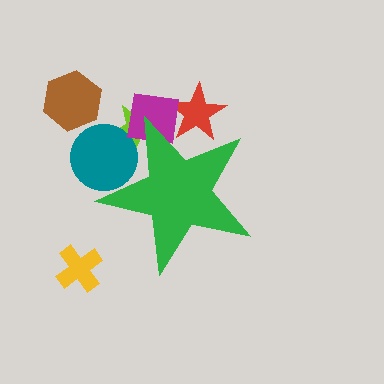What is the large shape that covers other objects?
A green star.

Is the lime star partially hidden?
Yes, the lime star is partially hidden behind the green star.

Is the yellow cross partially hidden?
No, the yellow cross is fully visible.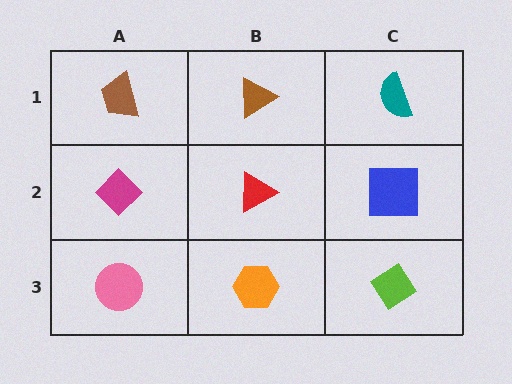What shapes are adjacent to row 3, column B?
A red triangle (row 2, column B), a pink circle (row 3, column A), a lime diamond (row 3, column C).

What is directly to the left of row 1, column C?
A brown triangle.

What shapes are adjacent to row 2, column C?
A teal semicircle (row 1, column C), a lime diamond (row 3, column C), a red triangle (row 2, column B).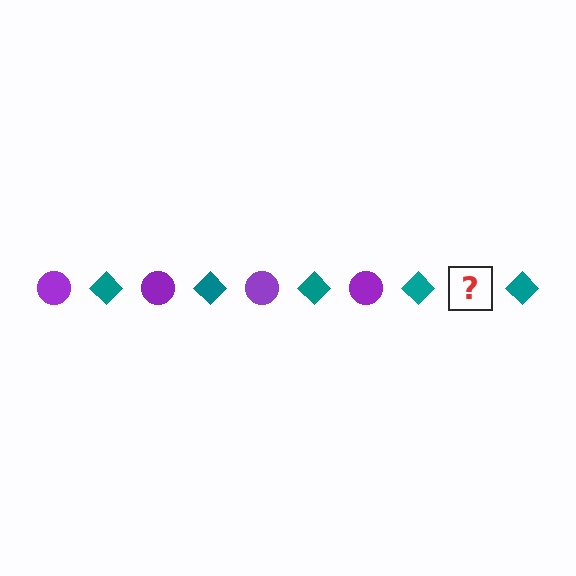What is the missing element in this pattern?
The missing element is a purple circle.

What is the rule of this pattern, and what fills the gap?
The rule is that the pattern alternates between purple circle and teal diamond. The gap should be filled with a purple circle.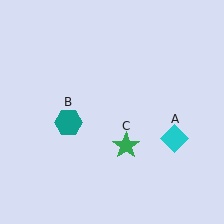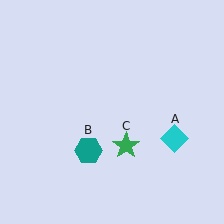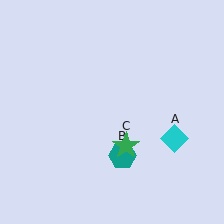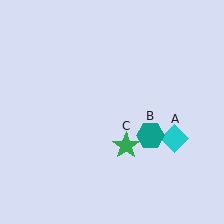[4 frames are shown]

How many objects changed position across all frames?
1 object changed position: teal hexagon (object B).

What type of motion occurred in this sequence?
The teal hexagon (object B) rotated counterclockwise around the center of the scene.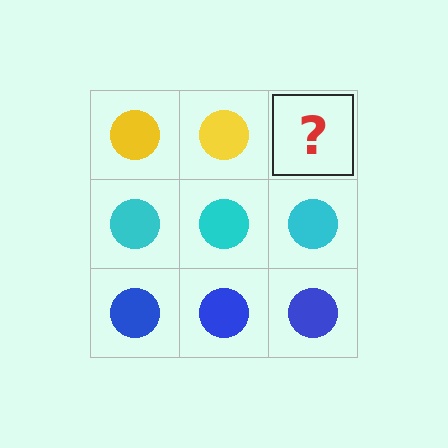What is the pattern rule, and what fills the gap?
The rule is that each row has a consistent color. The gap should be filled with a yellow circle.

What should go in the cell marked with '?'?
The missing cell should contain a yellow circle.